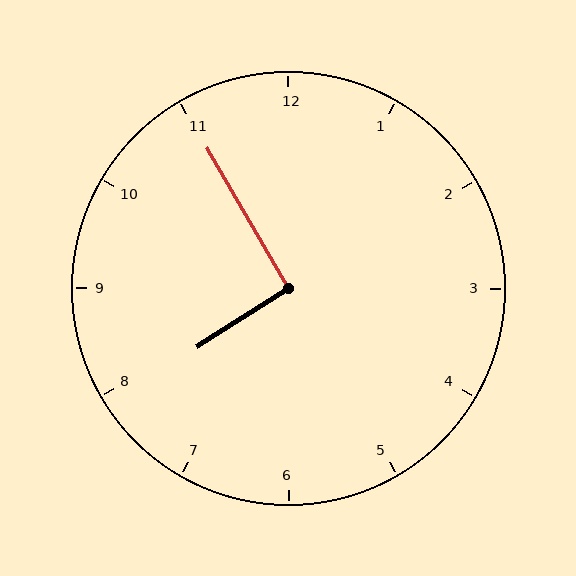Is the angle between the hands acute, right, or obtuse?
It is right.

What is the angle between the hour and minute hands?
Approximately 92 degrees.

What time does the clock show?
7:55.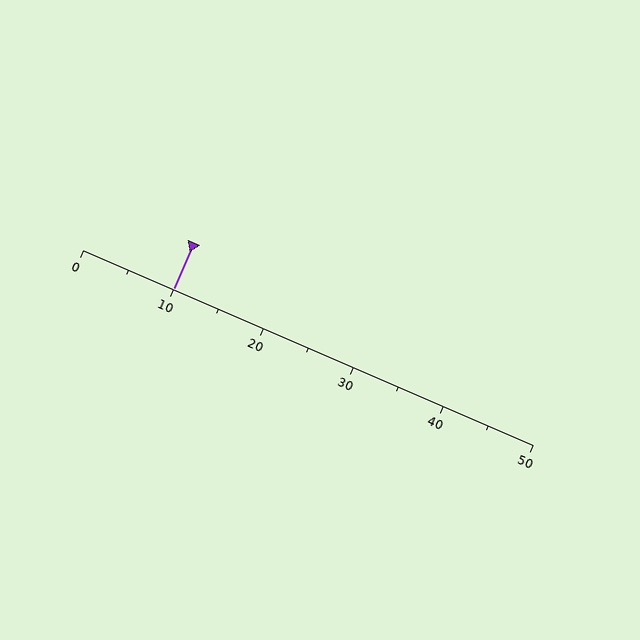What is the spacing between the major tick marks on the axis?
The major ticks are spaced 10 apart.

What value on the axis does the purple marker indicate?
The marker indicates approximately 10.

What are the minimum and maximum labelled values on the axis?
The axis runs from 0 to 50.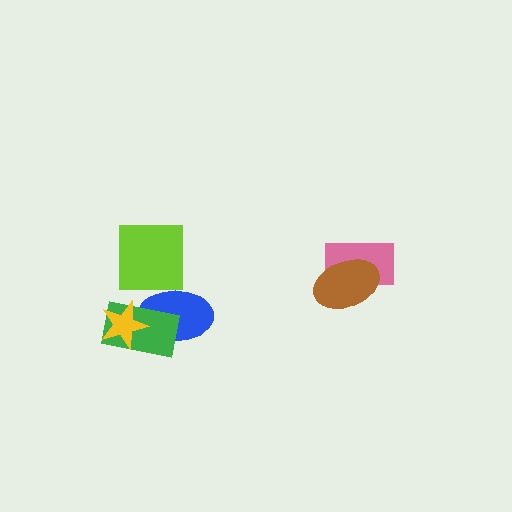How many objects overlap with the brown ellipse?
1 object overlaps with the brown ellipse.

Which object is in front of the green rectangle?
The yellow star is in front of the green rectangle.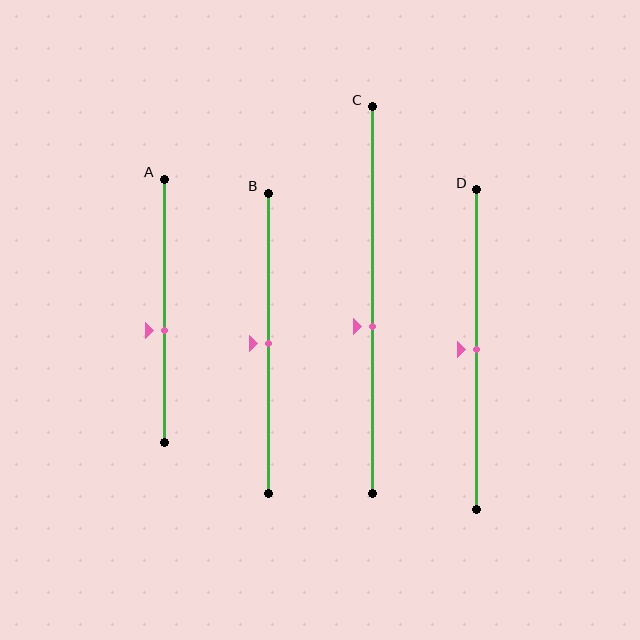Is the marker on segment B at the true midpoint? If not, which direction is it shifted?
Yes, the marker on segment B is at the true midpoint.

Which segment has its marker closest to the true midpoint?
Segment B has its marker closest to the true midpoint.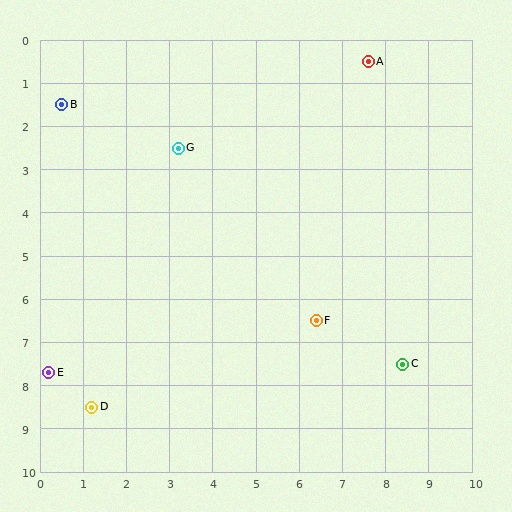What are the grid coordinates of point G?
Point G is at approximately (3.2, 2.5).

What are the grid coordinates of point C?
Point C is at approximately (8.4, 7.5).